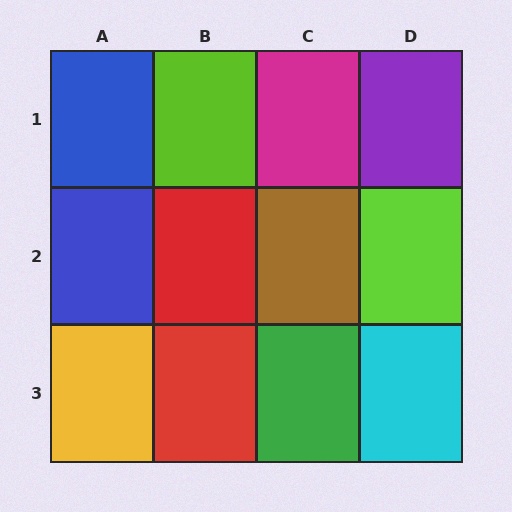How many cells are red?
2 cells are red.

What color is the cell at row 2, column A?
Blue.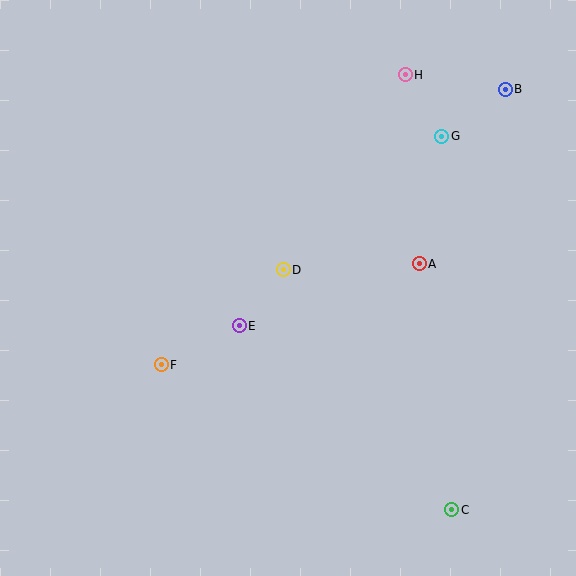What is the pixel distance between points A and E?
The distance between A and E is 190 pixels.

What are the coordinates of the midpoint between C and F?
The midpoint between C and F is at (307, 437).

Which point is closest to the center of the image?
Point D at (283, 270) is closest to the center.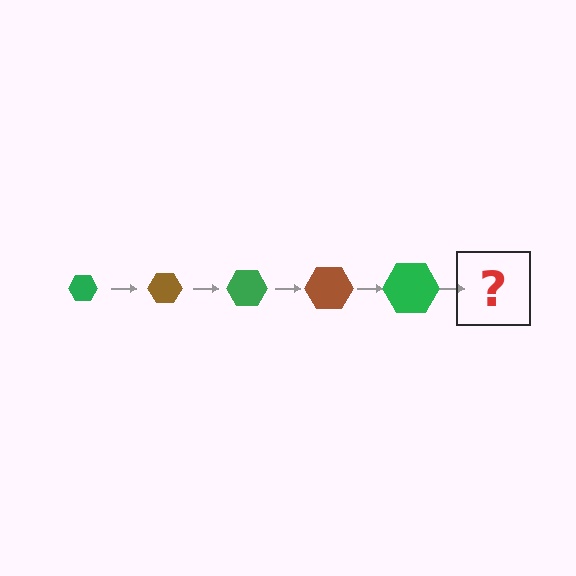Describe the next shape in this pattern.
It should be a brown hexagon, larger than the previous one.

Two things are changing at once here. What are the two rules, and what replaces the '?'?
The two rules are that the hexagon grows larger each step and the color cycles through green and brown. The '?' should be a brown hexagon, larger than the previous one.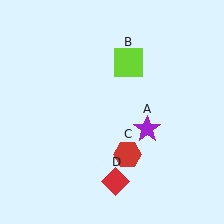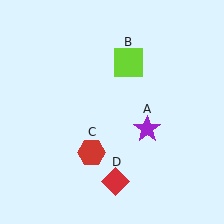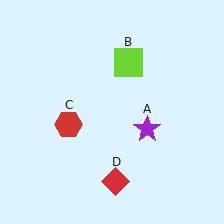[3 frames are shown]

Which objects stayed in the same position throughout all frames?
Purple star (object A) and lime square (object B) and red diamond (object D) remained stationary.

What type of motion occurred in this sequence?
The red hexagon (object C) rotated clockwise around the center of the scene.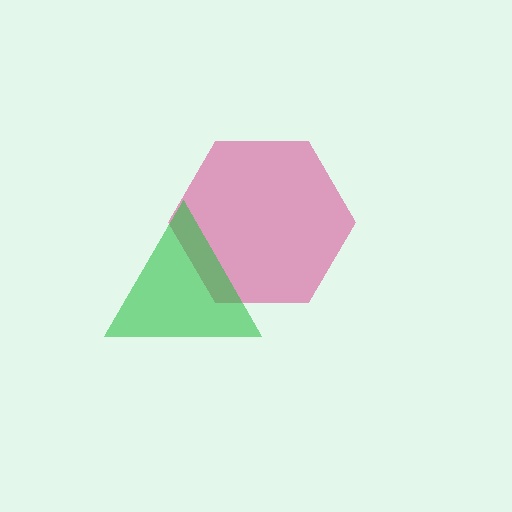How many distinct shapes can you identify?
There are 2 distinct shapes: a pink hexagon, a green triangle.